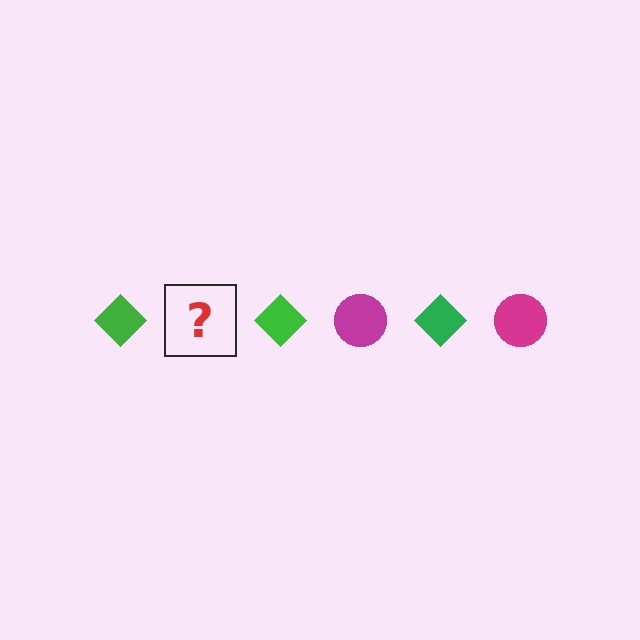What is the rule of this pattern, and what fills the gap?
The rule is that the pattern alternates between green diamond and magenta circle. The gap should be filled with a magenta circle.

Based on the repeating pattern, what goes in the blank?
The blank should be a magenta circle.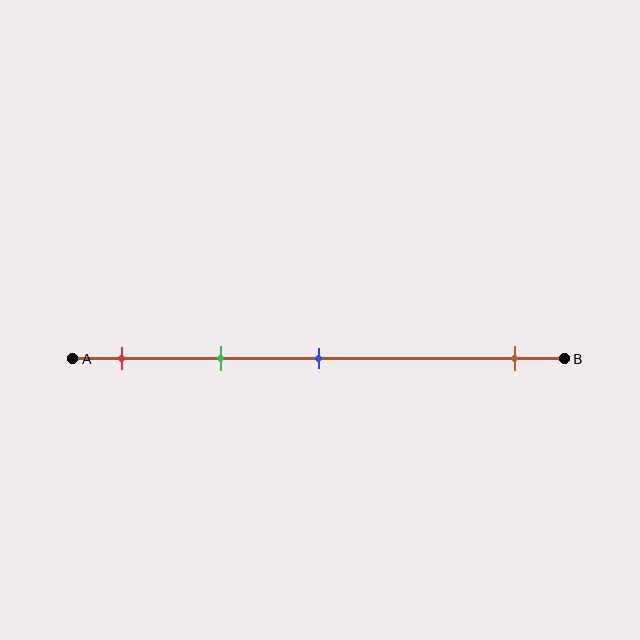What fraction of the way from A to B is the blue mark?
The blue mark is approximately 50% (0.5) of the way from A to B.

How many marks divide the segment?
There are 4 marks dividing the segment.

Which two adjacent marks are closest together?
The red and green marks are the closest adjacent pair.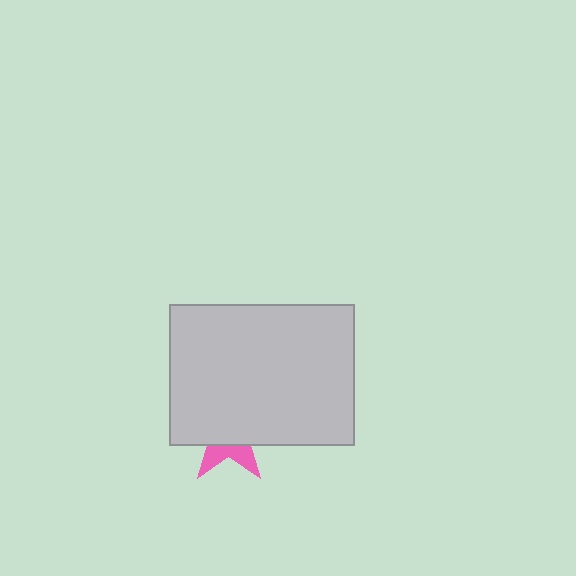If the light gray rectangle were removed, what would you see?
You would see the complete pink star.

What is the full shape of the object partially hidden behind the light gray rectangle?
The partially hidden object is a pink star.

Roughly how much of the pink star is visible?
A small part of it is visible (roughly 32%).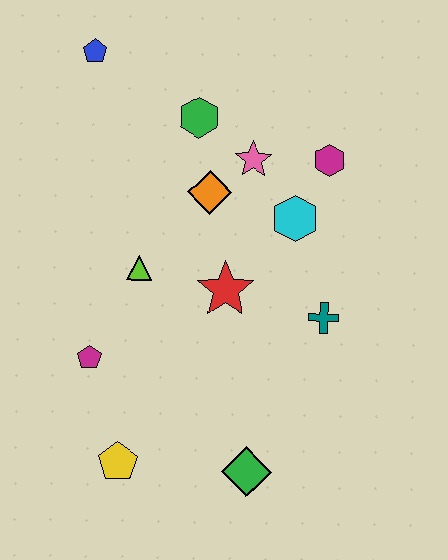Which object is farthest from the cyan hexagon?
The yellow pentagon is farthest from the cyan hexagon.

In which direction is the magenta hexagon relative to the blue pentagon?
The magenta hexagon is to the right of the blue pentagon.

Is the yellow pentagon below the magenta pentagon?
Yes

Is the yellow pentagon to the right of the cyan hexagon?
No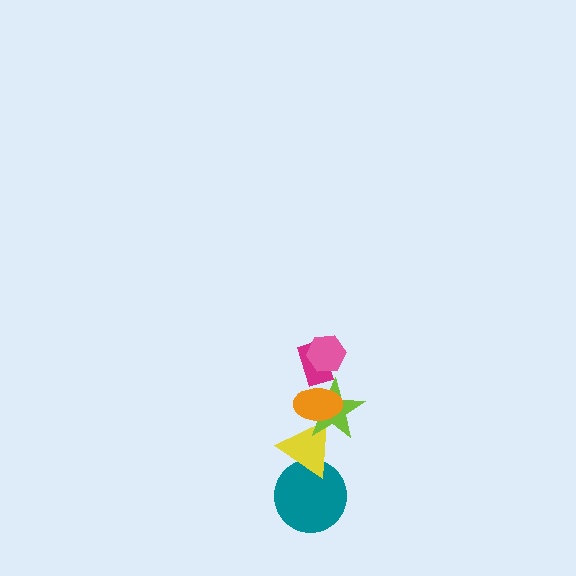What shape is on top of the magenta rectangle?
The pink hexagon is on top of the magenta rectangle.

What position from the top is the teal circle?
The teal circle is 6th from the top.